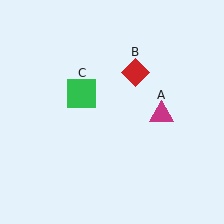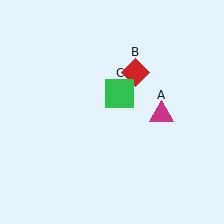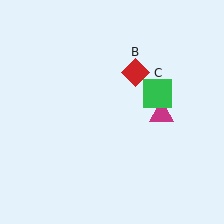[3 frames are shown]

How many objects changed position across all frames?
1 object changed position: green square (object C).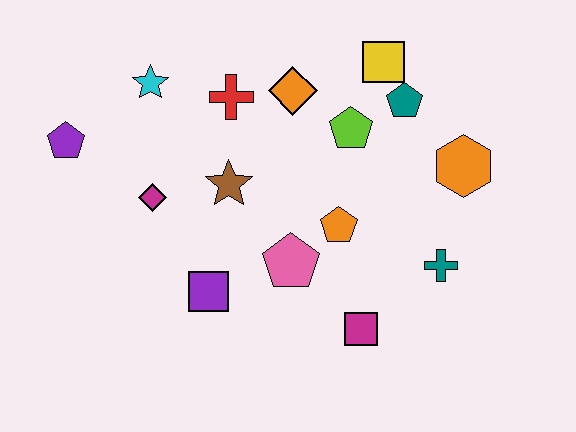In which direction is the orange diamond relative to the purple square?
The orange diamond is above the purple square.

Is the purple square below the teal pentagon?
Yes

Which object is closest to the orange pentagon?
The pink pentagon is closest to the orange pentagon.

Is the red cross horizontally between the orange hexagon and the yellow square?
No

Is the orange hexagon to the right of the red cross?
Yes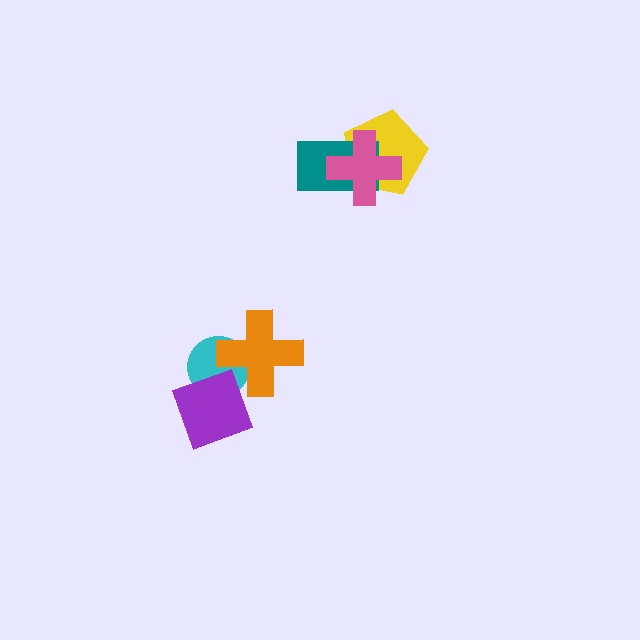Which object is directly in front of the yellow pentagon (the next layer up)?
The teal rectangle is directly in front of the yellow pentagon.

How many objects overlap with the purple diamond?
2 objects overlap with the purple diamond.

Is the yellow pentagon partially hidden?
Yes, it is partially covered by another shape.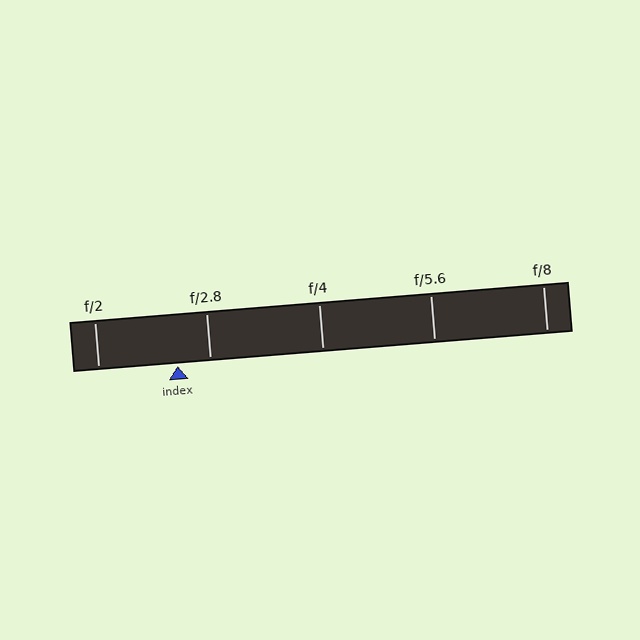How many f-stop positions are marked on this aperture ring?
There are 5 f-stop positions marked.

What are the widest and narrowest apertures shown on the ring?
The widest aperture shown is f/2 and the narrowest is f/8.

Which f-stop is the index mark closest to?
The index mark is closest to f/2.8.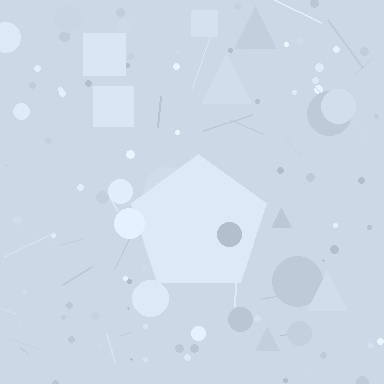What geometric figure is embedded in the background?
A pentagon is embedded in the background.